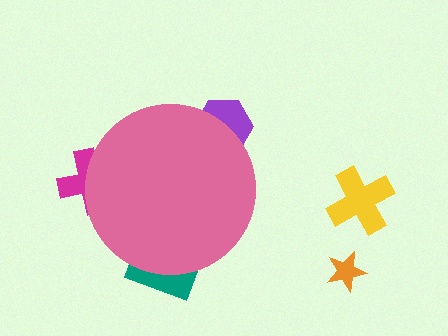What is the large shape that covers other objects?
A pink circle.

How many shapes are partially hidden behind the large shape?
3 shapes are partially hidden.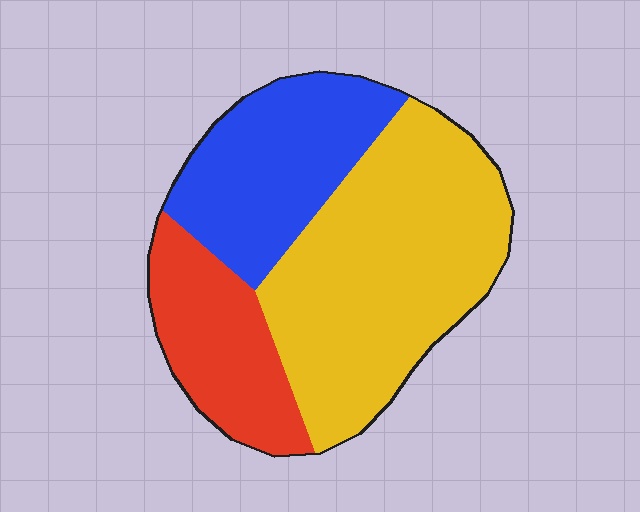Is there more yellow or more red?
Yellow.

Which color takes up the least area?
Red, at roughly 20%.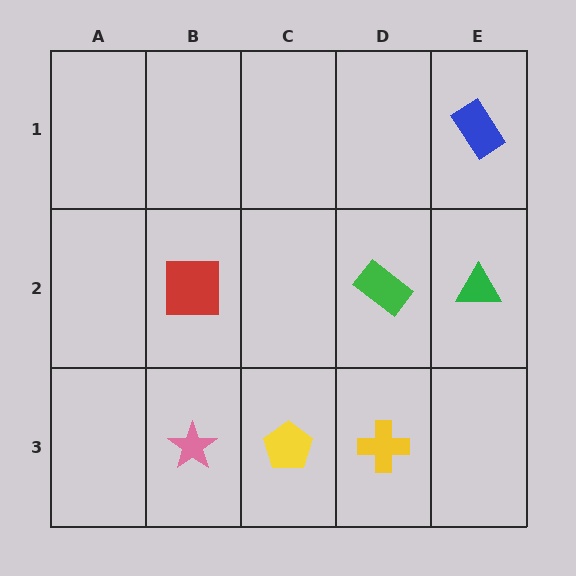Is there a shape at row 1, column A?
No, that cell is empty.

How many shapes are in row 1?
1 shape.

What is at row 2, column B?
A red square.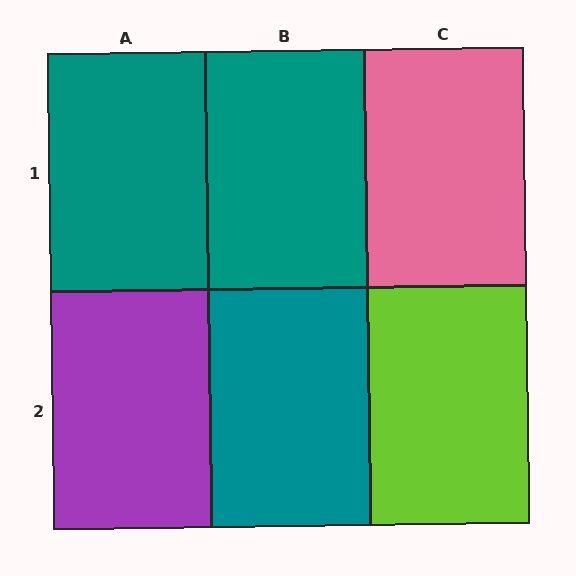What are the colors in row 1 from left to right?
Teal, teal, pink.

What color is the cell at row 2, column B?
Teal.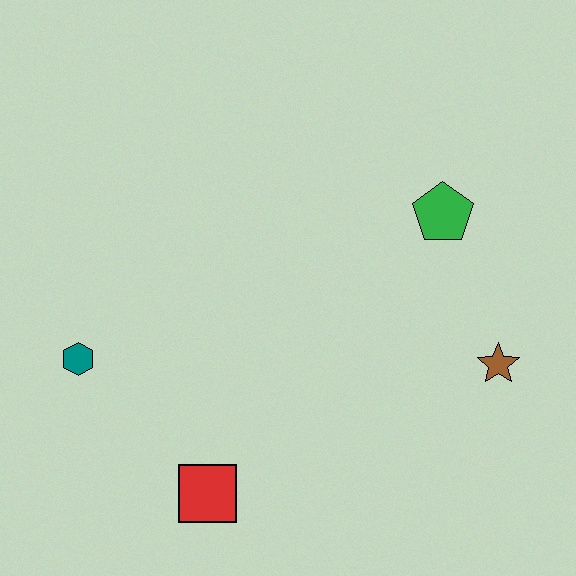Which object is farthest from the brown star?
The teal hexagon is farthest from the brown star.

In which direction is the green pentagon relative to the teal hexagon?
The green pentagon is to the right of the teal hexagon.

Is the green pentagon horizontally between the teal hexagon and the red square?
No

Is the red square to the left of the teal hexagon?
No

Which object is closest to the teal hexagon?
The red square is closest to the teal hexagon.